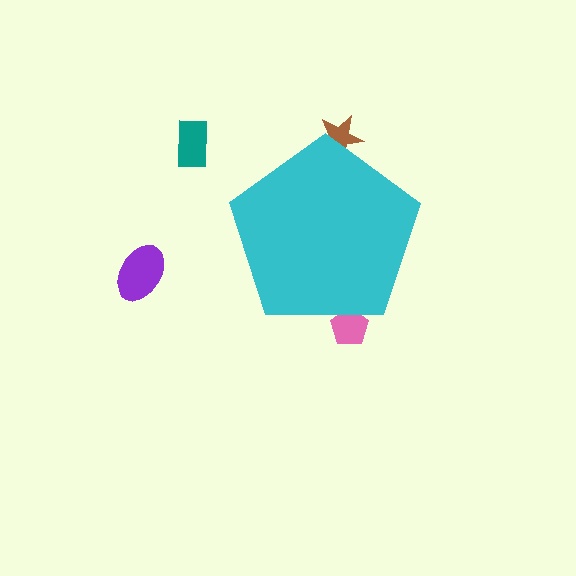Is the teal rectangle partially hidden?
No, the teal rectangle is fully visible.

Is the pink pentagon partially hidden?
Yes, the pink pentagon is partially hidden behind the cyan pentagon.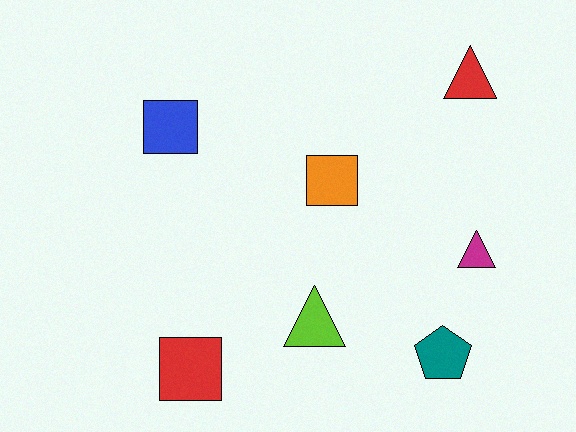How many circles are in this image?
There are no circles.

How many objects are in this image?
There are 7 objects.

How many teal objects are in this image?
There is 1 teal object.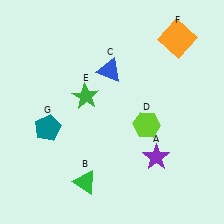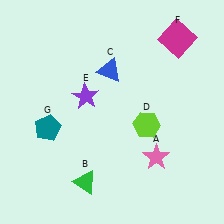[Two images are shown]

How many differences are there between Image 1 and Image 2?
There are 3 differences between the two images.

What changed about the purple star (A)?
In Image 1, A is purple. In Image 2, it changed to pink.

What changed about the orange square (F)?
In Image 1, F is orange. In Image 2, it changed to magenta.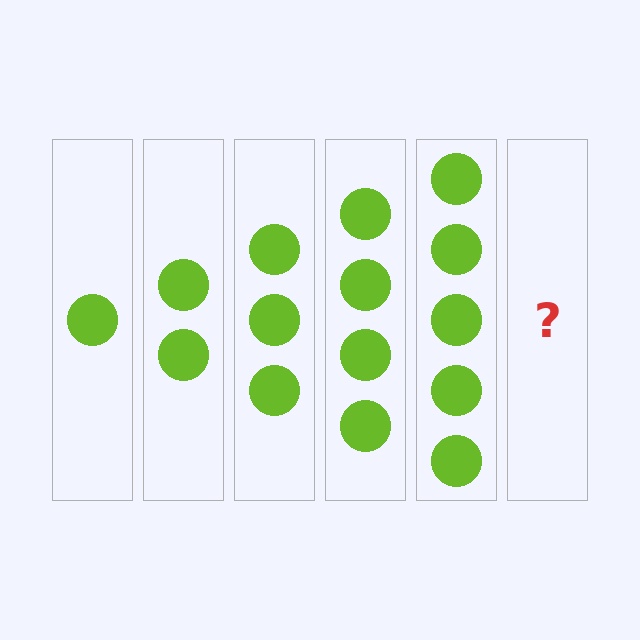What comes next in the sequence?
The next element should be 6 circles.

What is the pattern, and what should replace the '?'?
The pattern is that each step adds one more circle. The '?' should be 6 circles.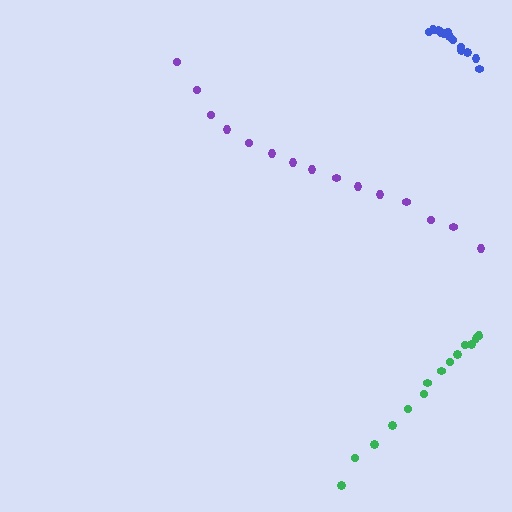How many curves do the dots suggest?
There are 3 distinct paths.